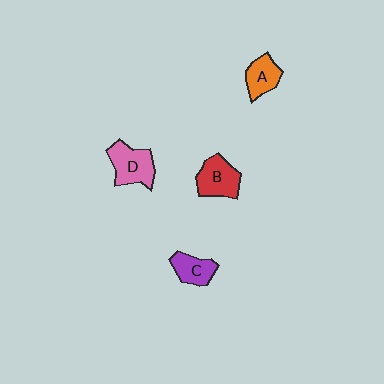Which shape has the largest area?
Shape D (pink).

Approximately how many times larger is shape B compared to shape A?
Approximately 1.3 times.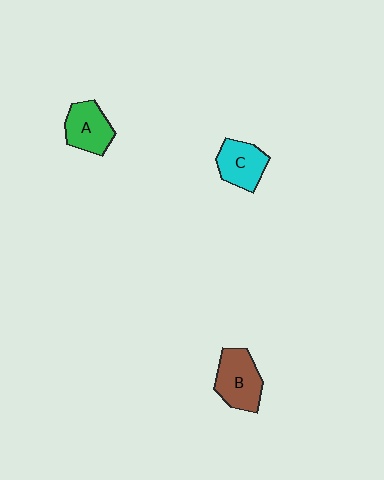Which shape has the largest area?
Shape B (brown).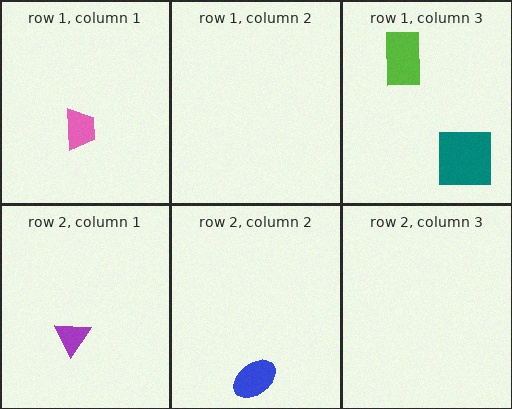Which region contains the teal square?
The row 1, column 3 region.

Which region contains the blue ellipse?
The row 2, column 2 region.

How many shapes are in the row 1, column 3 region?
2.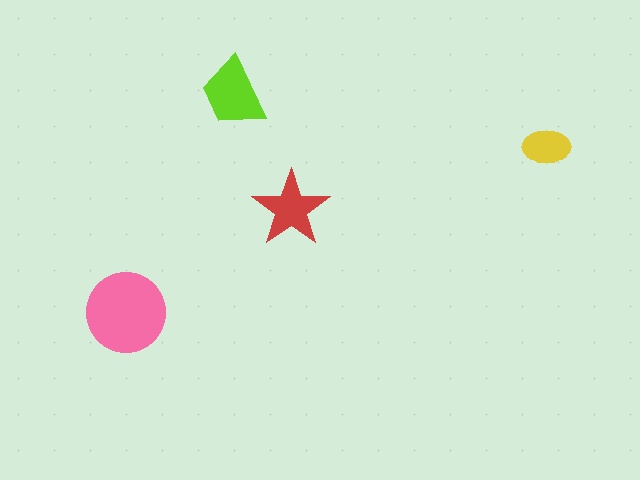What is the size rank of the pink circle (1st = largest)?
1st.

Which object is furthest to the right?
The yellow ellipse is rightmost.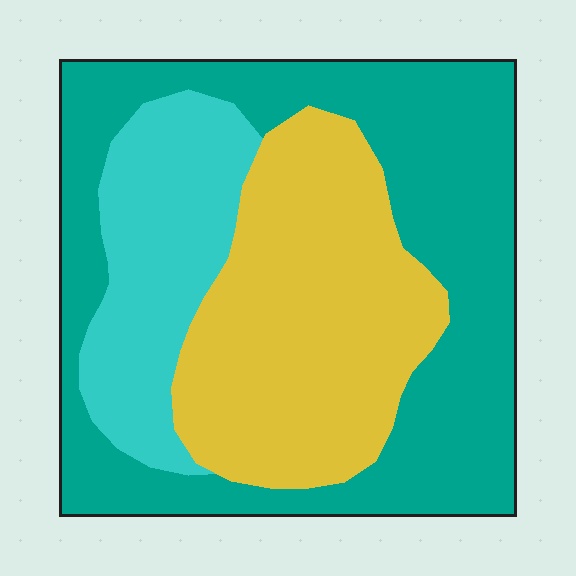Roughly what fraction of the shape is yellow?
Yellow covers about 35% of the shape.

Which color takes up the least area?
Cyan, at roughly 20%.